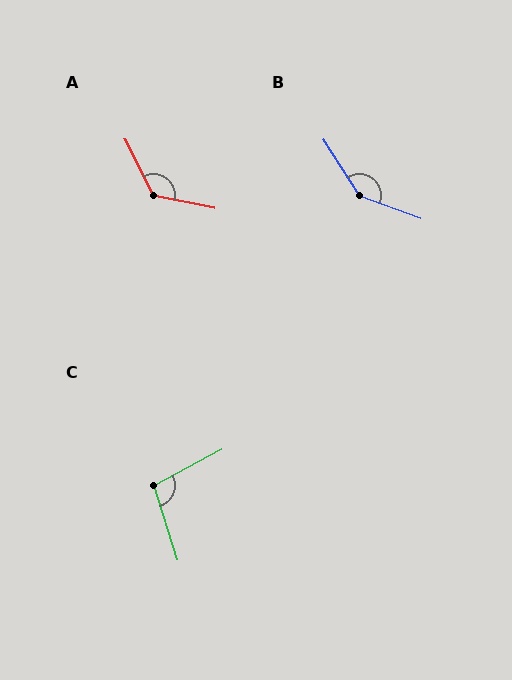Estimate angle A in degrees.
Approximately 128 degrees.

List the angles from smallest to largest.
C (100°), A (128°), B (142°).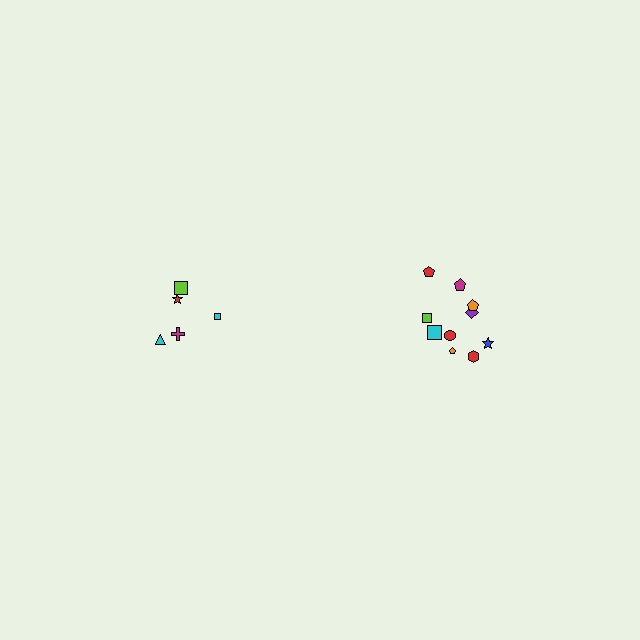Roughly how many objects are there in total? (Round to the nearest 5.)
Roughly 15 objects in total.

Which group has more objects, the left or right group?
The right group.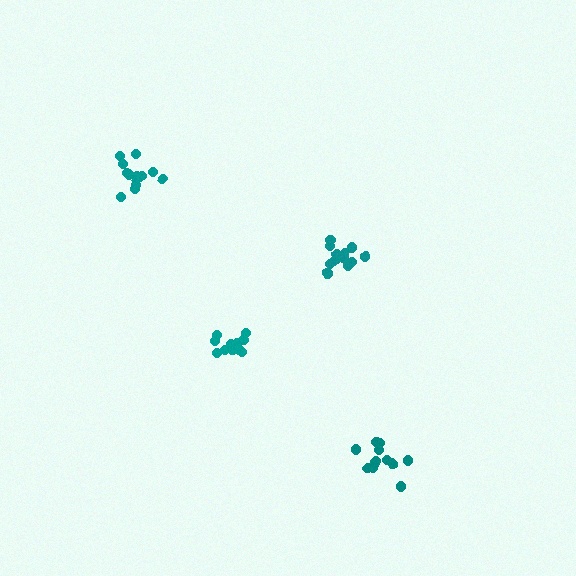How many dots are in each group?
Group 1: 12 dots, Group 2: 14 dots, Group 3: 11 dots, Group 4: 13 dots (50 total).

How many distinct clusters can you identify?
There are 4 distinct clusters.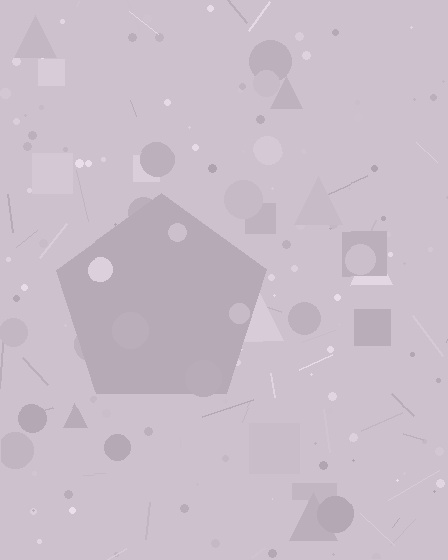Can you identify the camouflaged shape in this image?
The camouflaged shape is a pentagon.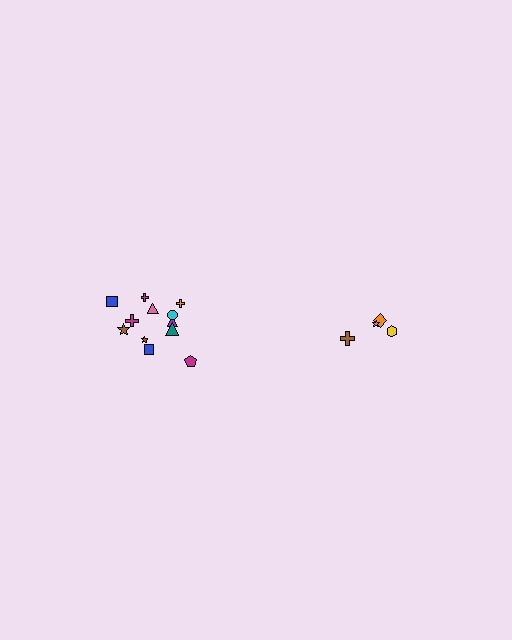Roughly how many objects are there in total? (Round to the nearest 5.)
Roughly 15 objects in total.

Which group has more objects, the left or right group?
The left group.